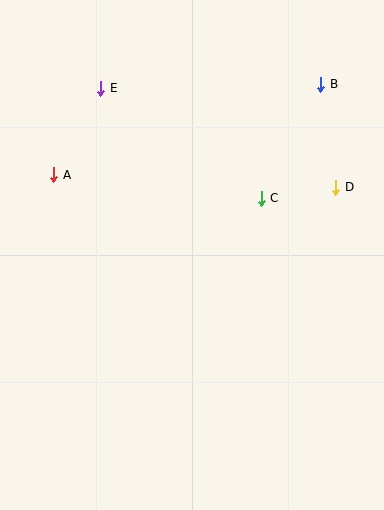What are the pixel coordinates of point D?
Point D is at (336, 187).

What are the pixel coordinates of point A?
Point A is at (54, 175).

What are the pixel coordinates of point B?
Point B is at (321, 84).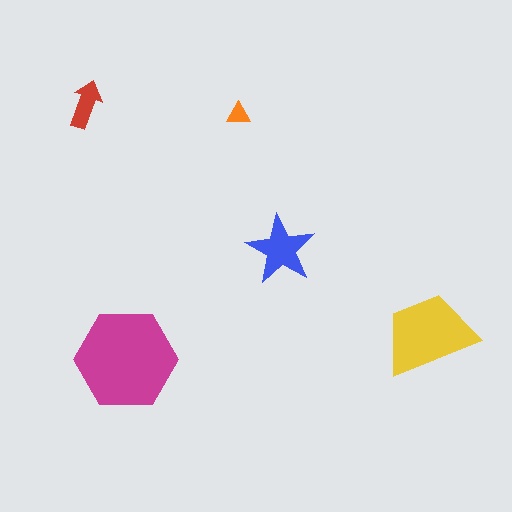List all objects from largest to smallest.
The magenta hexagon, the yellow trapezoid, the blue star, the red arrow, the orange triangle.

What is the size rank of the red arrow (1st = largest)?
4th.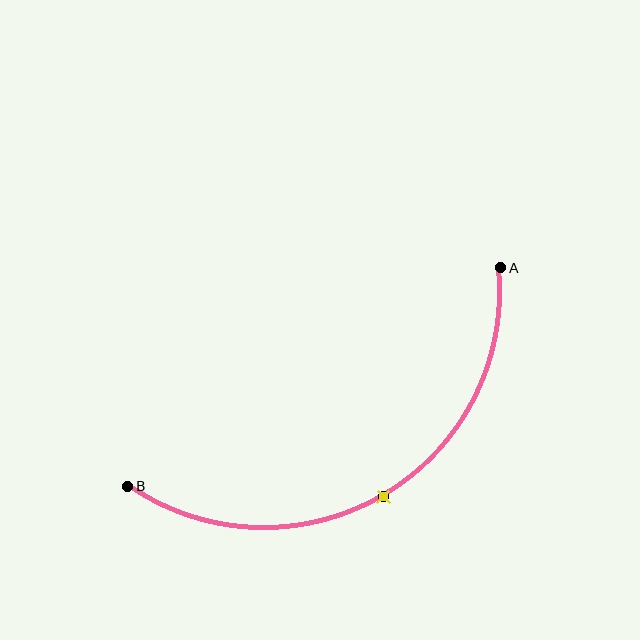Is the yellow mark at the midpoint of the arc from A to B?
Yes. The yellow mark lies on the arc at equal arc-length from both A and B — it is the arc midpoint.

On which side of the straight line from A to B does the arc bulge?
The arc bulges below the straight line connecting A and B.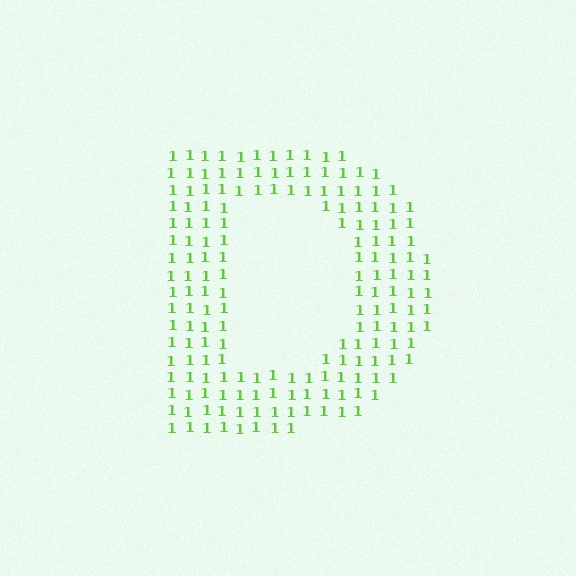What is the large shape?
The large shape is the letter D.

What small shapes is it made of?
It is made of small digit 1's.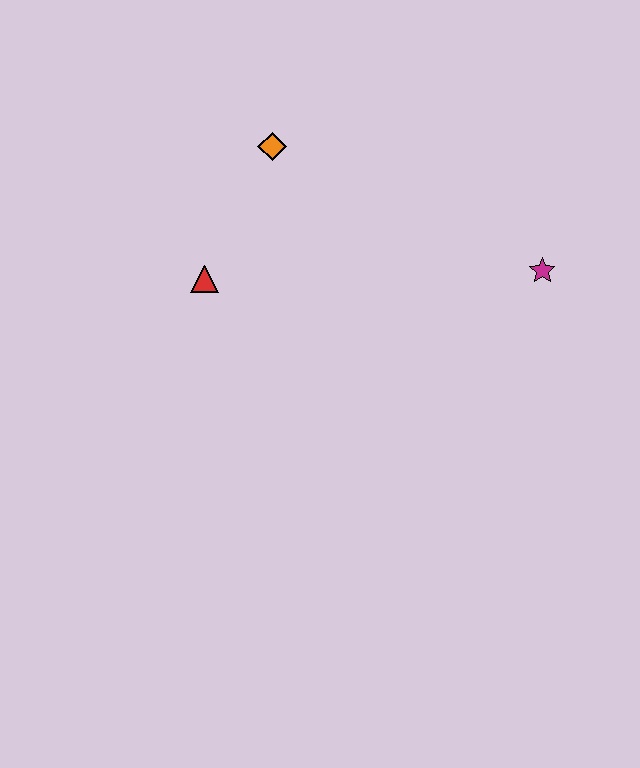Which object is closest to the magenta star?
The orange diamond is closest to the magenta star.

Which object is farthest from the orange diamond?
The magenta star is farthest from the orange diamond.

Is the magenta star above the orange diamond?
No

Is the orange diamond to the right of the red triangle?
Yes